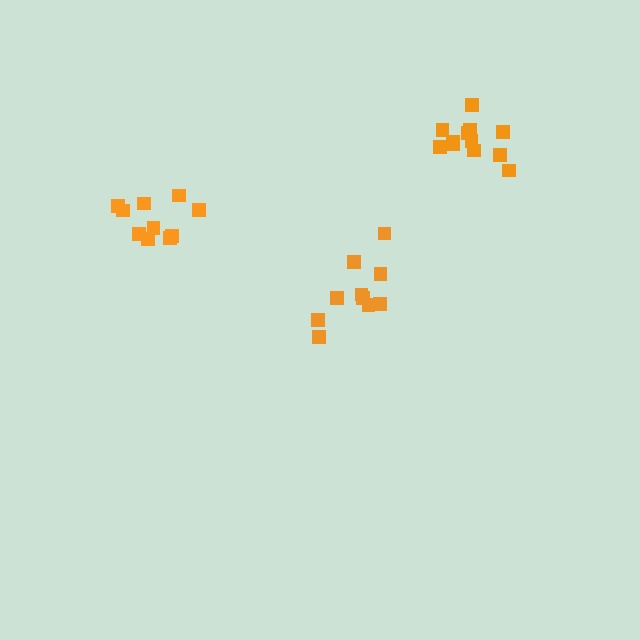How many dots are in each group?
Group 1: 10 dots, Group 2: 12 dots, Group 3: 10 dots (32 total).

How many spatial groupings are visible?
There are 3 spatial groupings.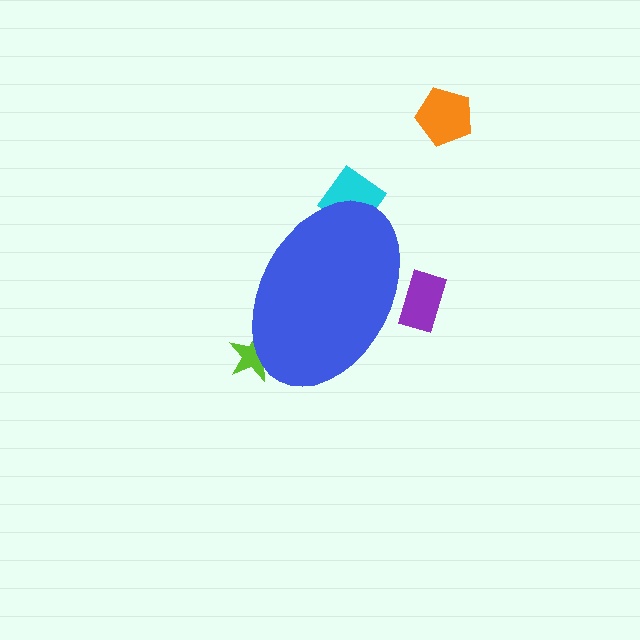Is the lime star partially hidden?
Yes, the lime star is partially hidden behind the blue ellipse.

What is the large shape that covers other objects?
A blue ellipse.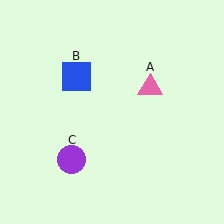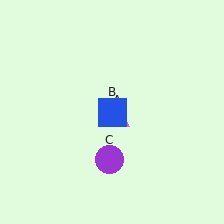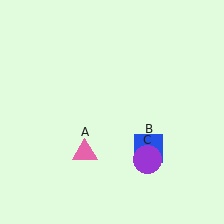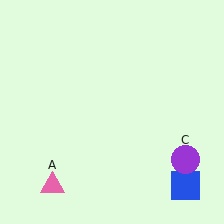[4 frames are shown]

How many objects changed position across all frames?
3 objects changed position: pink triangle (object A), blue square (object B), purple circle (object C).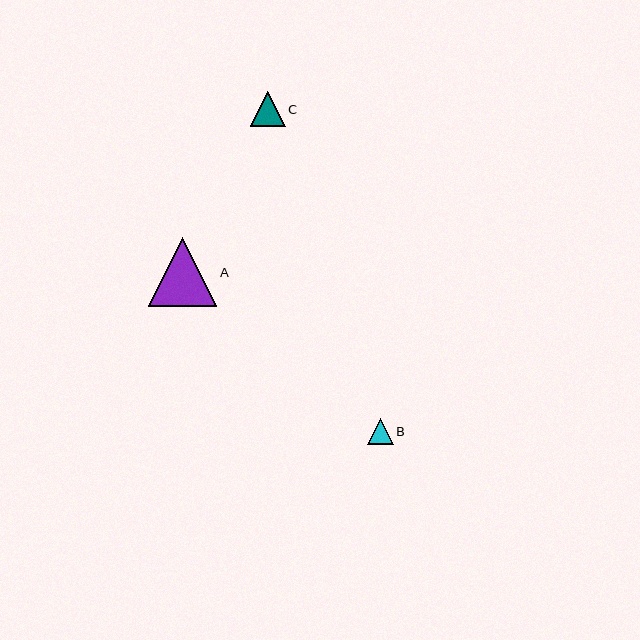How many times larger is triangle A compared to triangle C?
Triangle A is approximately 2.0 times the size of triangle C.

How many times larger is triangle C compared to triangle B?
Triangle C is approximately 1.3 times the size of triangle B.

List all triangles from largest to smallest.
From largest to smallest: A, C, B.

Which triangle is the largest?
Triangle A is the largest with a size of approximately 69 pixels.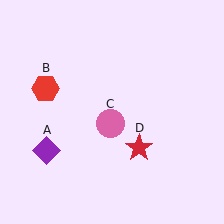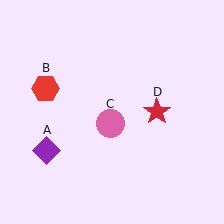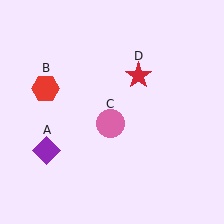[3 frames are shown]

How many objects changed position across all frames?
1 object changed position: red star (object D).